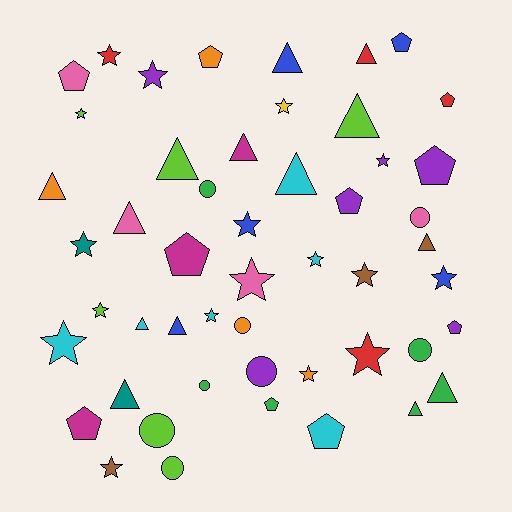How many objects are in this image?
There are 50 objects.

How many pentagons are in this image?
There are 11 pentagons.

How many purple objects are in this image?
There are 6 purple objects.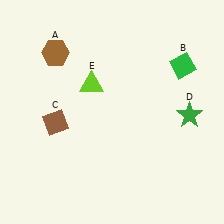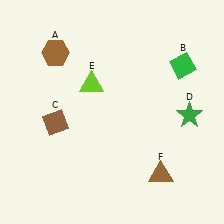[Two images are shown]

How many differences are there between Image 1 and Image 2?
There is 1 difference between the two images.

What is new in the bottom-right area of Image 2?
A brown triangle (F) was added in the bottom-right area of Image 2.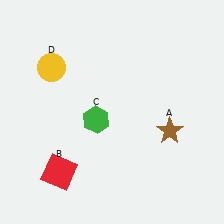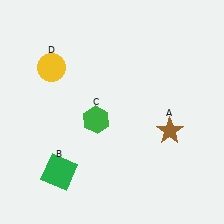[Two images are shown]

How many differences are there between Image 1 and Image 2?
There is 1 difference between the two images.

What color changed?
The square (B) changed from red in Image 1 to green in Image 2.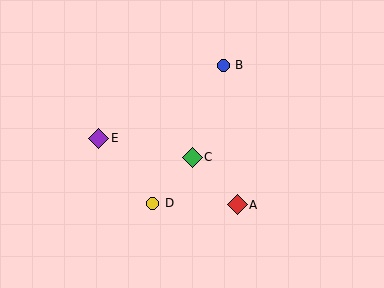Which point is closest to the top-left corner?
Point E is closest to the top-left corner.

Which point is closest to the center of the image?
Point C at (192, 157) is closest to the center.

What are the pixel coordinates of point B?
Point B is at (223, 65).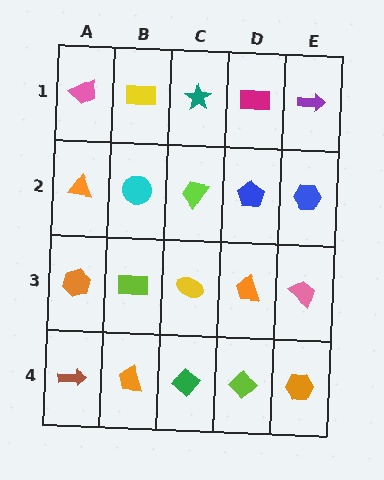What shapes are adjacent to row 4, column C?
A yellow ellipse (row 3, column C), an orange trapezoid (row 4, column B), a lime diamond (row 4, column D).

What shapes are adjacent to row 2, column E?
A purple arrow (row 1, column E), a pink trapezoid (row 3, column E), a blue pentagon (row 2, column D).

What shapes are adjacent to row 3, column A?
An orange triangle (row 2, column A), a brown arrow (row 4, column A), a lime rectangle (row 3, column B).